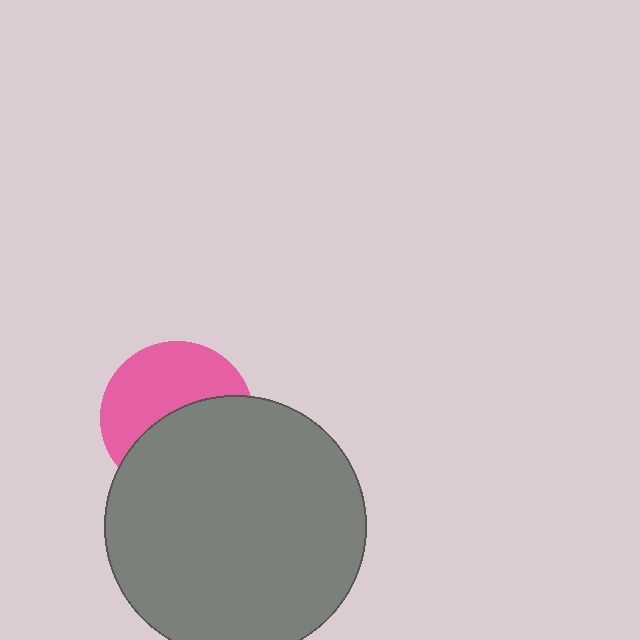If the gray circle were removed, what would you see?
You would see the complete pink circle.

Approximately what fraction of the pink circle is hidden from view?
Roughly 50% of the pink circle is hidden behind the gray circle.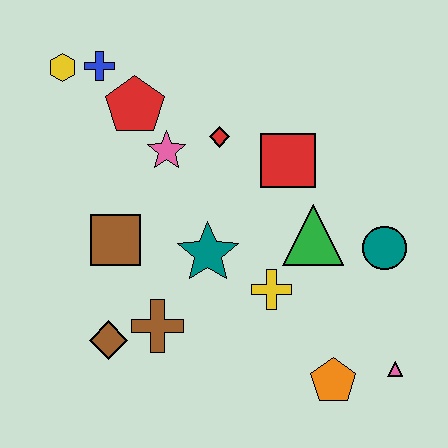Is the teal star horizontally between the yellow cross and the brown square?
Yes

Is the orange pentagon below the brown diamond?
Yes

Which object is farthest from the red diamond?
The pink triangle is farthest from the red diamond.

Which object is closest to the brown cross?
The brown diamond is closest to the brown cross.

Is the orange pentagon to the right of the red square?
Yes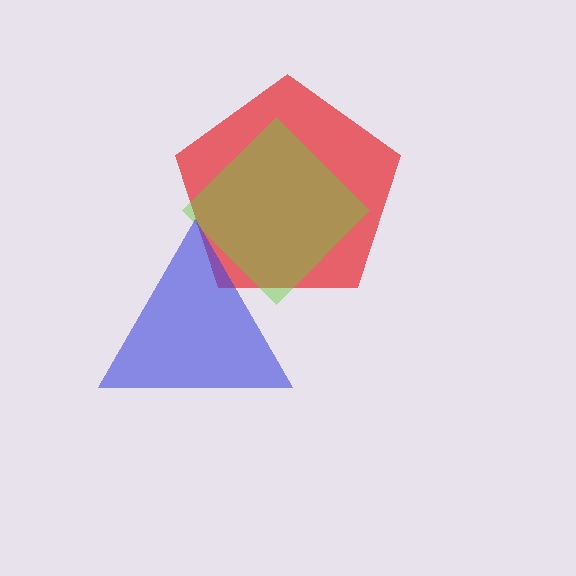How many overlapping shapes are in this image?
There are 3 overlapping shapes in the image.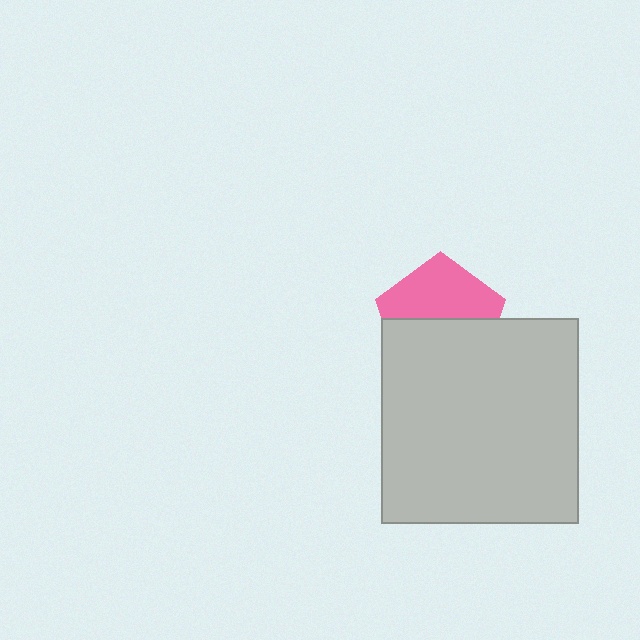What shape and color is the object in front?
The object in front is a light gray rectangle.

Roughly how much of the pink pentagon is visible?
About half of it is visible (roughly 48%).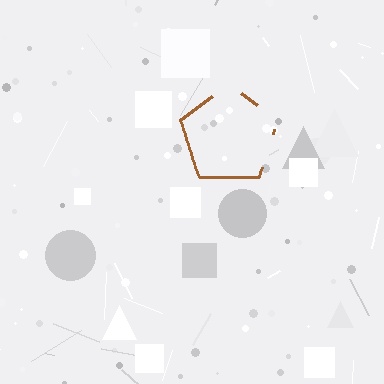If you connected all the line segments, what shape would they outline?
They would outline a pentagon.